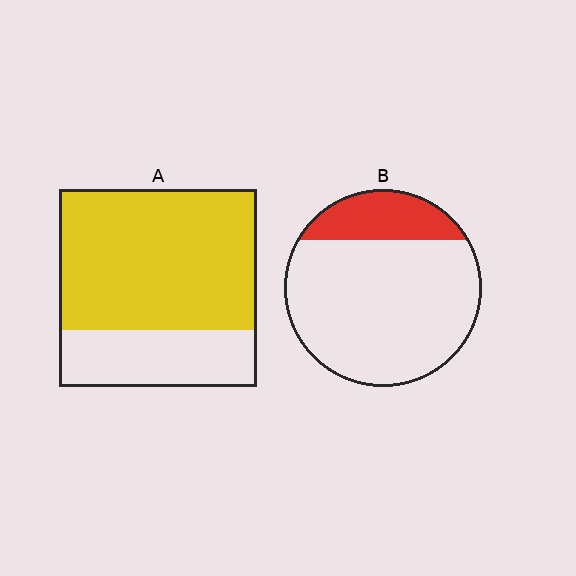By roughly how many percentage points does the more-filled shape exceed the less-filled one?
By roughly 50 percentage points (A over B).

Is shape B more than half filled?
No.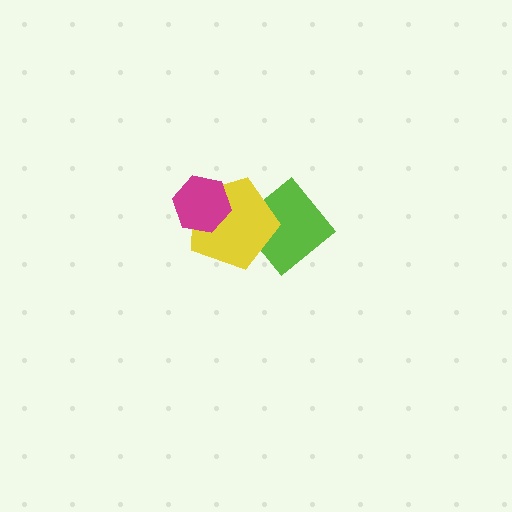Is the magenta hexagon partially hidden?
No, no other shape covers it.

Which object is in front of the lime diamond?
The yellow pentagon is in front of the lime diamond.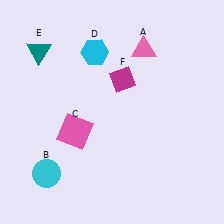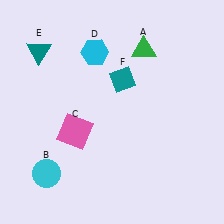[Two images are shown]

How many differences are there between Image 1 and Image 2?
There are 2 differences between the two images.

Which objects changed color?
A changed from pink to green. F changed from magenta to teal.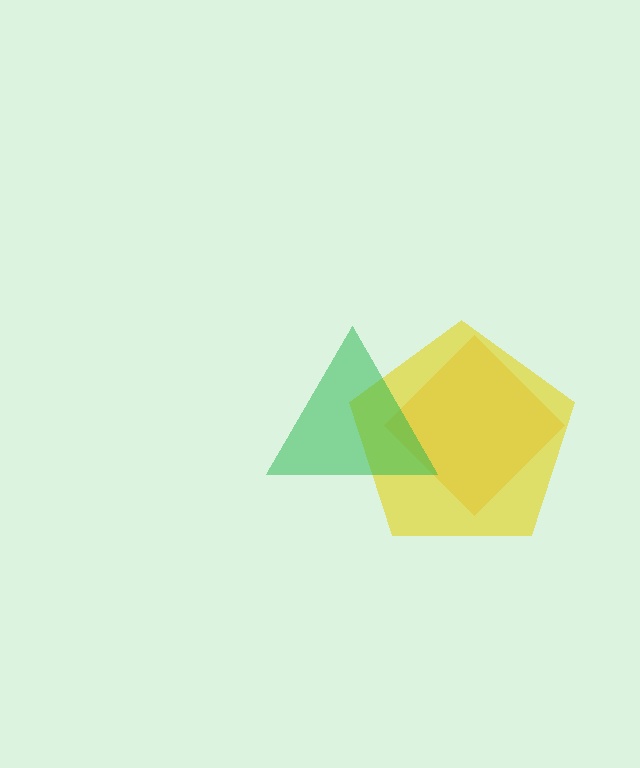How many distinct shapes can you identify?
There are 3 distinct shapes: an orange diamond, a yellow pentagon, a green triangle.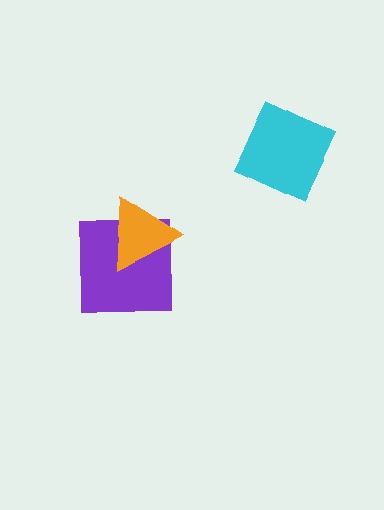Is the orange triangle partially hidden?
No, no other shape covers it.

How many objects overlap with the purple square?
1 object overlaps with the purple square.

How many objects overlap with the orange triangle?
1 object overlaps with the orange triangle.